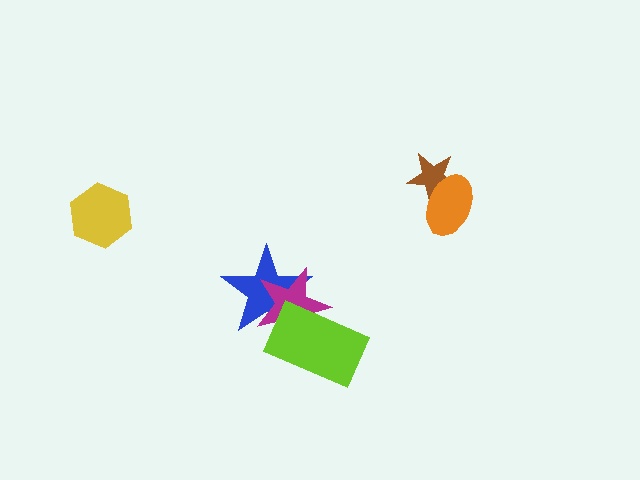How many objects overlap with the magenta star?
2 objects overlap with the magenta star.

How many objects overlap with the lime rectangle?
2 objects overlap with the lime rectangle.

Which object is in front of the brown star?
The orange ellipse is in front of the brown star.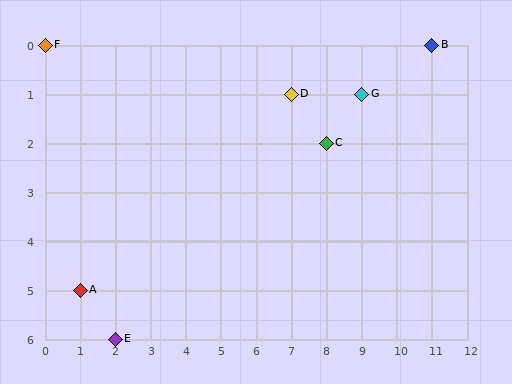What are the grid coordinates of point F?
Point F is at grid coordinates (0, 0).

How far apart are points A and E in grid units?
Points A and E are 1 column and 1 row apart (about 1.4 grid units diagonally).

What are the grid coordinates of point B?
Point B is at grid coordinates (11, 0).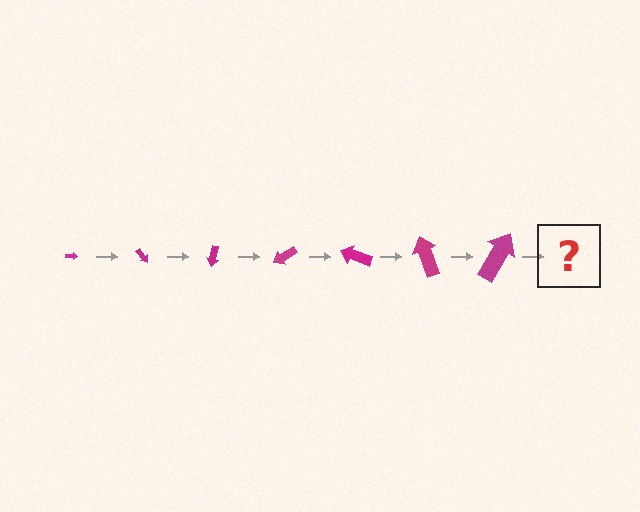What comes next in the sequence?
The next element should be an arrow, larger than the previous one and rotated 350 degrees from the start.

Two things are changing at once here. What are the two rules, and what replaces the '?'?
The two rules are that the arrow grows larger each step and it rotates 50 degrees each step. The '?' should be an arrow, larger than the previous one and rotated 350 degrees from the start.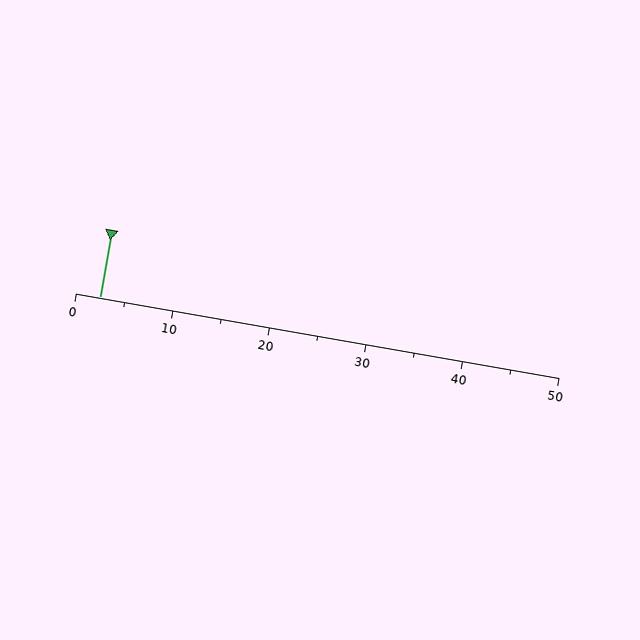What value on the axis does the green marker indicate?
The marker indicates approximately 2.5.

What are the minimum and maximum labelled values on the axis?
The axis runs from 0 to 50.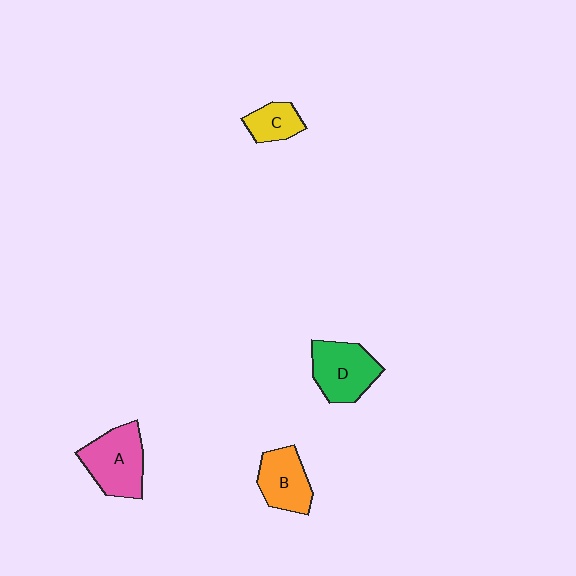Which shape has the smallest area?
Shape C (yellow).